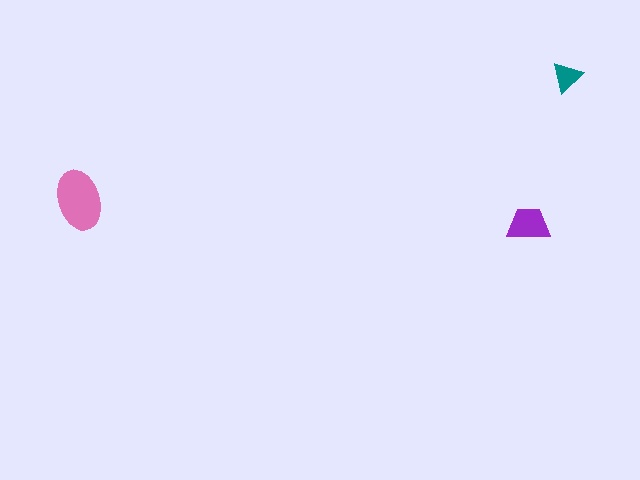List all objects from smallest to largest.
The teal triangle, the purple trapezoid, the pink ellipse.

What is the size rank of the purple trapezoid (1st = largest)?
2nd.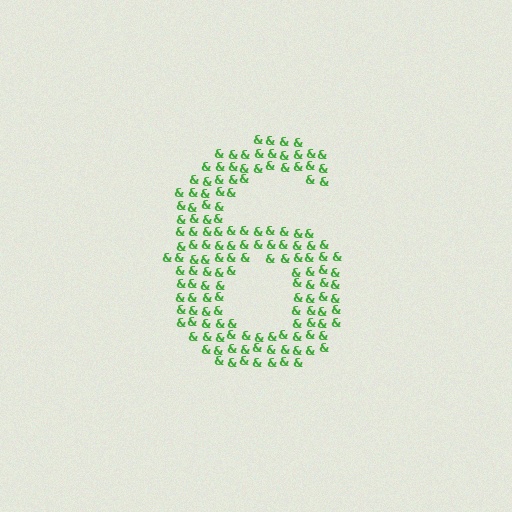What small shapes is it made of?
It is made of small ampersands.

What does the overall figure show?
The overall figure shows the digit 6.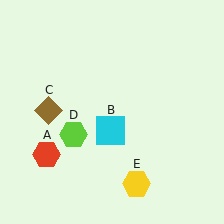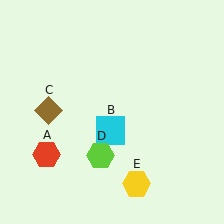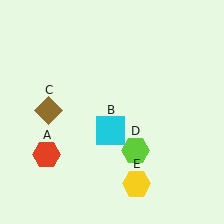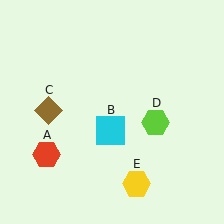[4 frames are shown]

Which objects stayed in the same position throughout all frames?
Red hexagon (object A) and cyan square (object B) and brown diamond (object C) and yellow hexagon (object E) remained stationary.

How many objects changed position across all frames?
1 object changed position: lime hexagon (object D).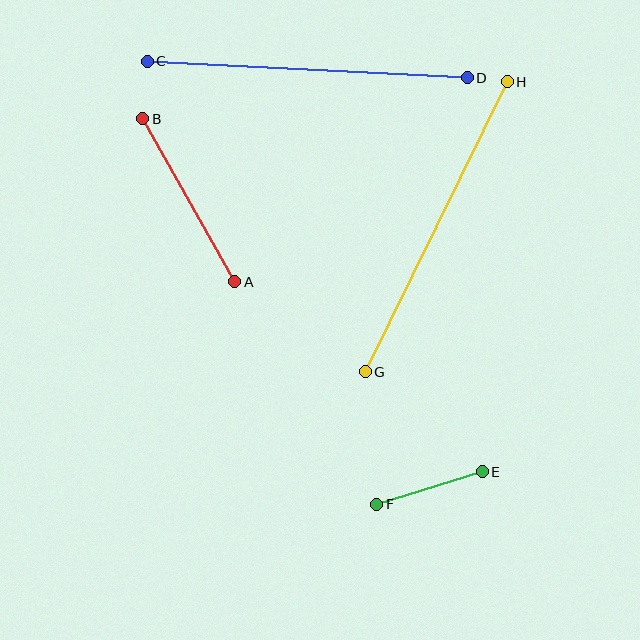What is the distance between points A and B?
The distance is approximately 187 pixels.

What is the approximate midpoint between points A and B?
The midpoint is at approximately (189, 200) pixels.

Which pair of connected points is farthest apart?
Points G and H are farthest apart.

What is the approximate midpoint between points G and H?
The midpoint is at approximately (436, 227) pixels.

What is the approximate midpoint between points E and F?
The midpoint is at approximately (429, 488) pixels.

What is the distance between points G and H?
The distance is approximately 322 pixels.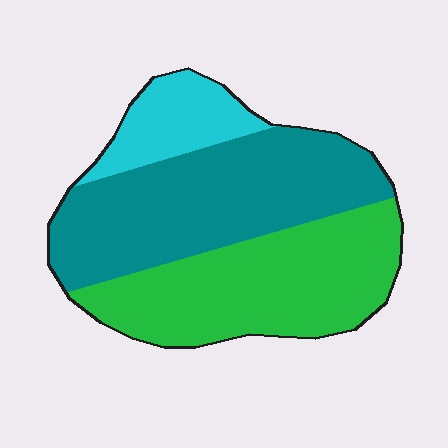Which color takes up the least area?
Cyan, at roughly 15%.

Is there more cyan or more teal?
Teal.